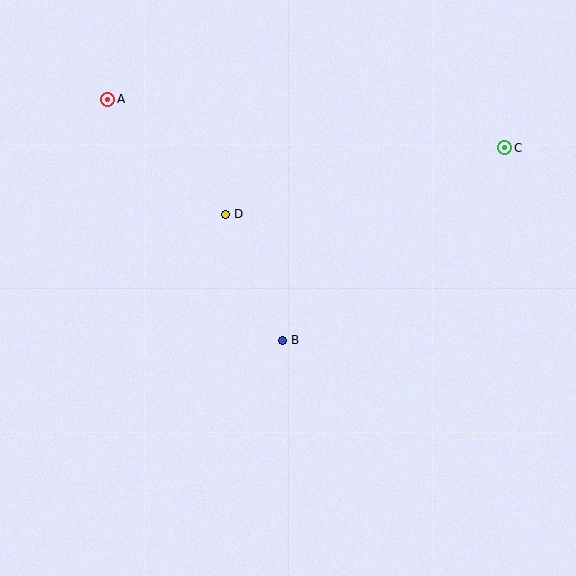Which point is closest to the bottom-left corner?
Point B is closest to the bottom-left corner.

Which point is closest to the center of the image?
Point B at (282, 340) is closest to the center.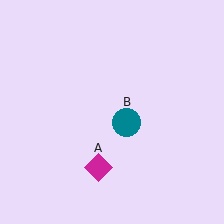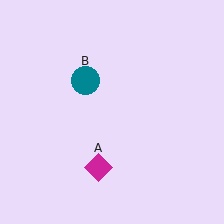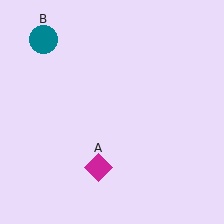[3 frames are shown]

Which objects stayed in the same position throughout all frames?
Magenta diamond (object A) remained stationary.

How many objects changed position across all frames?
1 object changed position: teal circle (object B).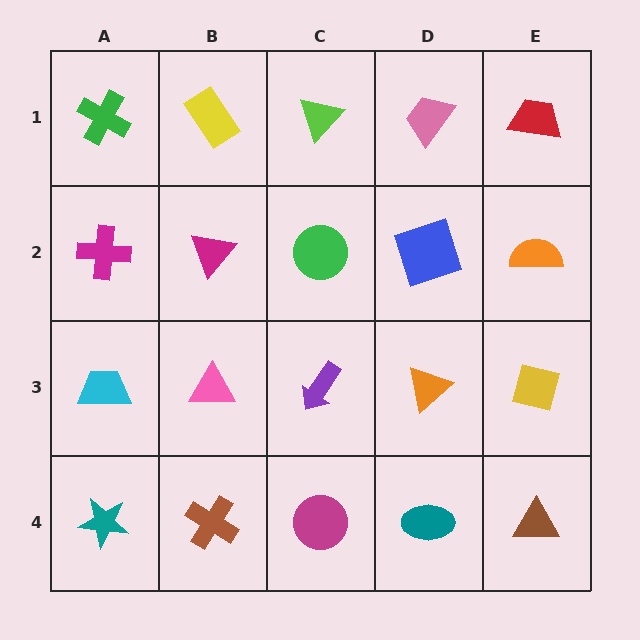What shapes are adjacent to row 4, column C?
A purple arrow (row 3, column C), a brown cross (row 4, column B), a teal ellipse (row 4, column D).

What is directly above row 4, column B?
A pink triangle.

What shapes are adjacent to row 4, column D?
An orange triangle (row 3, column D), a magenta circle (row 4, column C), a brown triangle (row 4, column E).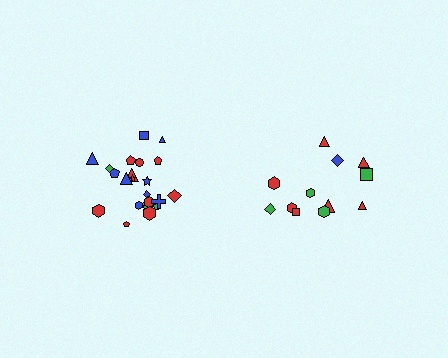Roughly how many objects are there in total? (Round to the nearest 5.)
Roughly 35 objects in total.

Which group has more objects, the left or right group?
The left group.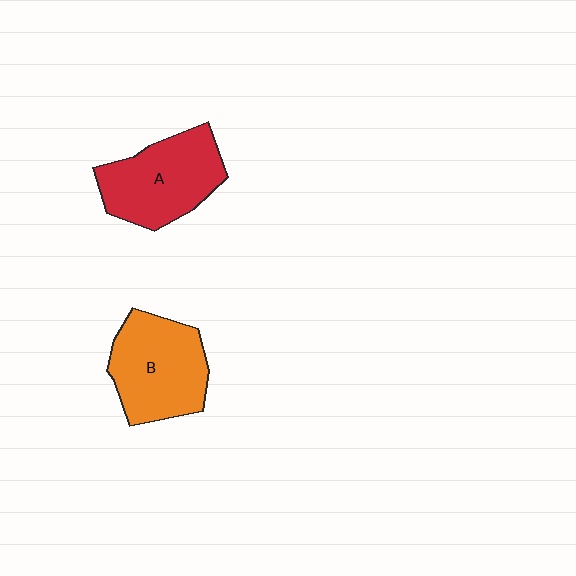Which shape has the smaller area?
Shape A (red).